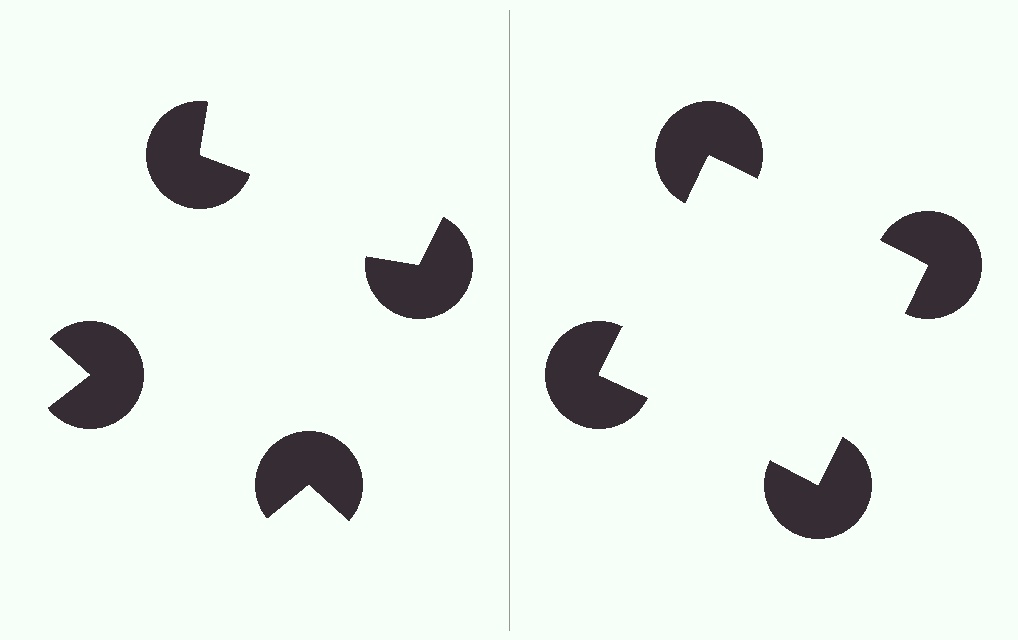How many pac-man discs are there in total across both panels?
8 — 4 on each side.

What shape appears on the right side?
An illusory square.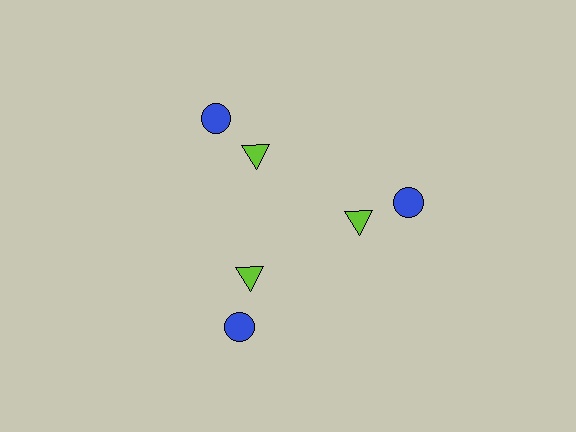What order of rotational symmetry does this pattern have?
This pattern has 3-fold rotational symmetry.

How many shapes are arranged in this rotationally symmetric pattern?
There are 6 shapes, arranged in 3 groups of 2.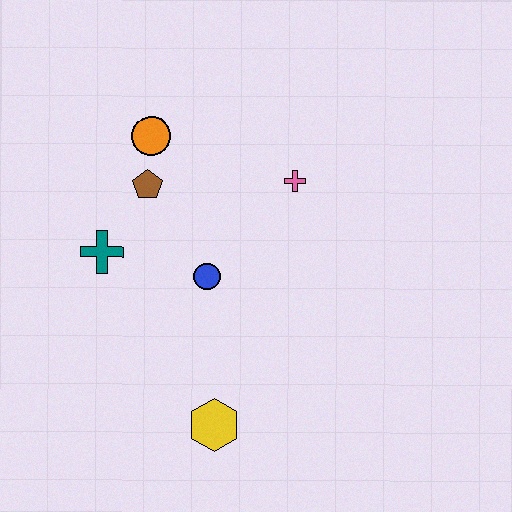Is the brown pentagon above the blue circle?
Yes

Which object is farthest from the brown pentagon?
The yellow hexagon is farthest from the brown pentagon.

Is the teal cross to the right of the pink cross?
No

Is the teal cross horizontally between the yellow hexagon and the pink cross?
No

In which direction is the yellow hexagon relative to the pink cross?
The yellow hexagon is below the pink cross.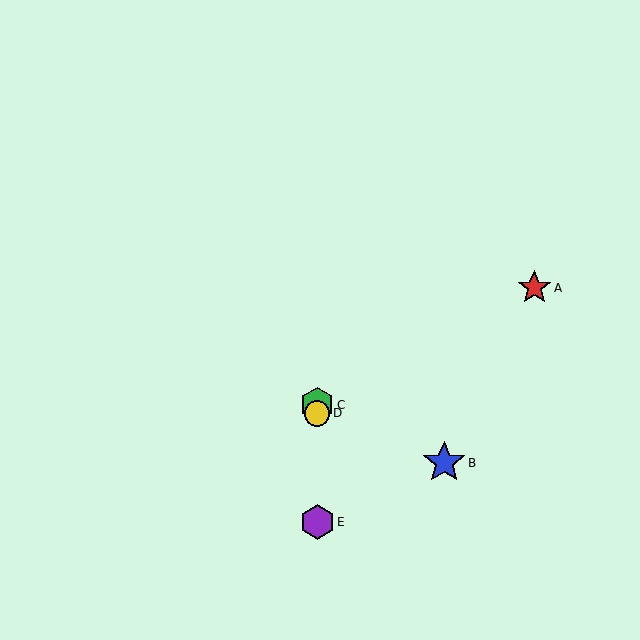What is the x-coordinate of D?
Object D is at x≈317.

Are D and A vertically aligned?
No, D is at x≈317 and A is at x≈534.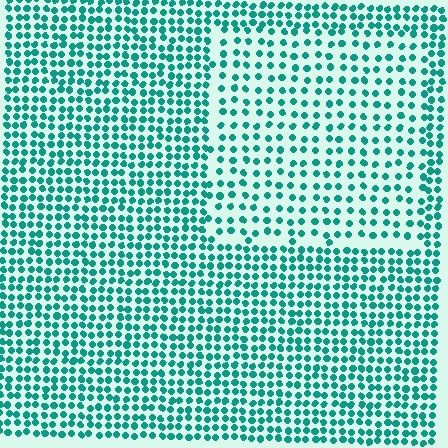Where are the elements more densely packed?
The elements are more densely packed outside the rectangle boundary.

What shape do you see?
I see a rectangle.